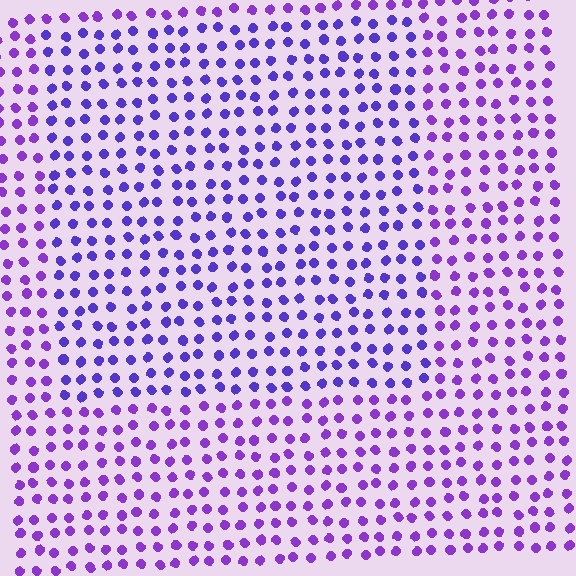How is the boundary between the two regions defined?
The boundary is defined purely by a slight shift in hue (about 23 degrees). Spacing, size, and orientation are identical on both sides.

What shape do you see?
I see a rectangle.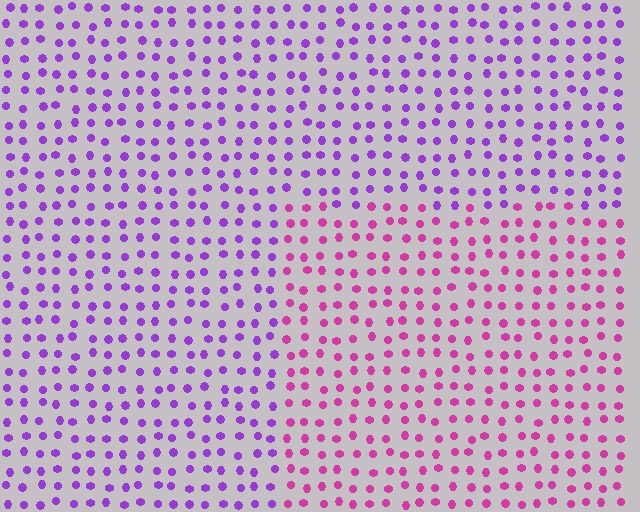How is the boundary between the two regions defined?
The boundary is defined purely by a slight shift in hue (about 41 degrees). Spacing, size, and orientation are identical on both sides.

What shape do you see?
I see a rectangle.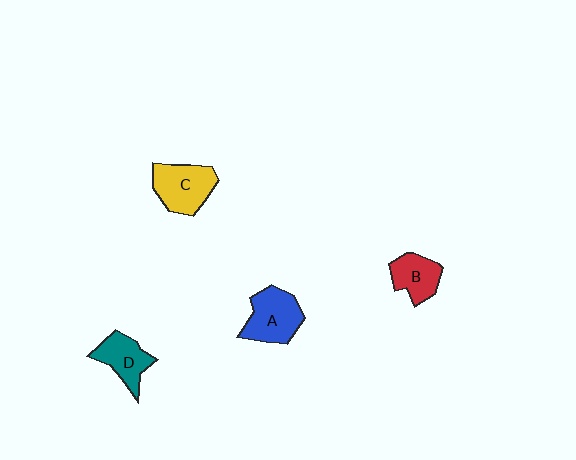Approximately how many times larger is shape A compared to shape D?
Approximately 1.3 times.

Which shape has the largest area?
Shape C (yellow).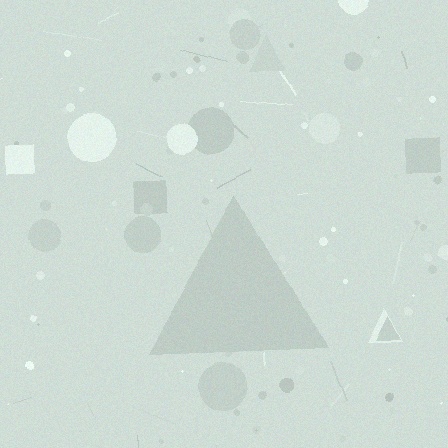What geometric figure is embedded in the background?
A triangle is embedded in the background.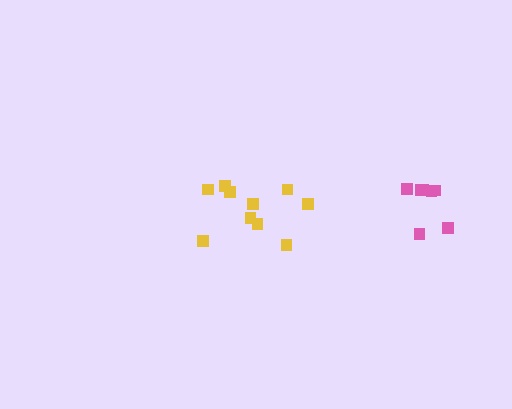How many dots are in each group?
Group 1: 10 dots, Group 2: 7 dots (17 total).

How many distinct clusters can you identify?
There are 2 distinct clusters.